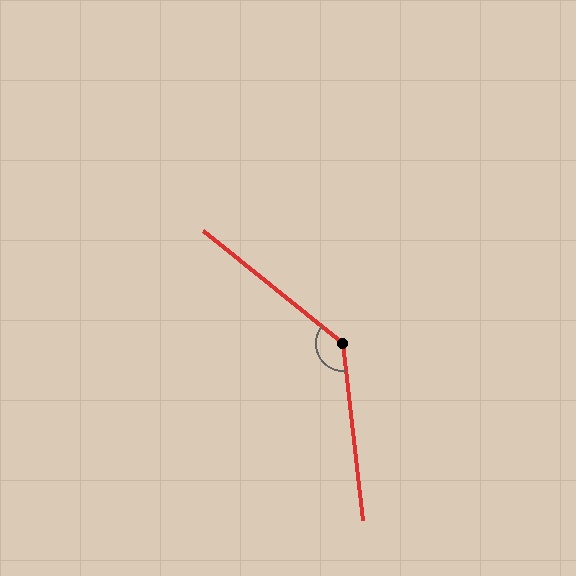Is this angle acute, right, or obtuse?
It is obtuse.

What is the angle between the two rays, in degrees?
Approximately 135 degrees.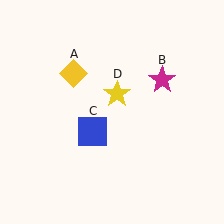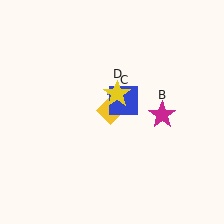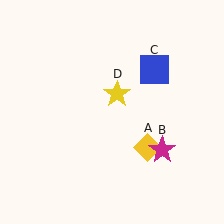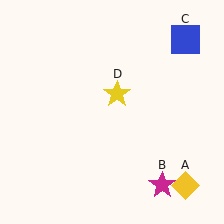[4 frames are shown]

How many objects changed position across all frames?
3 objects changed position: yellow diamond (object A), magenta star (object B), blue square (object C).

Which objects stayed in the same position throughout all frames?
Yellow star (object D) remained stationary.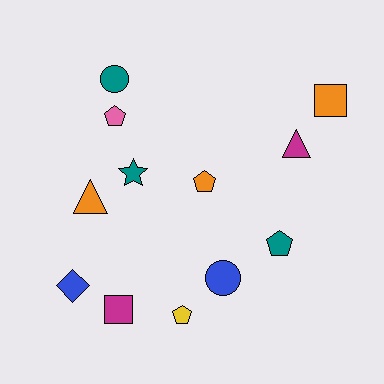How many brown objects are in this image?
There are no brown objects.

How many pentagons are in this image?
There are 4 pentagons.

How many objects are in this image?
There are 12 objects.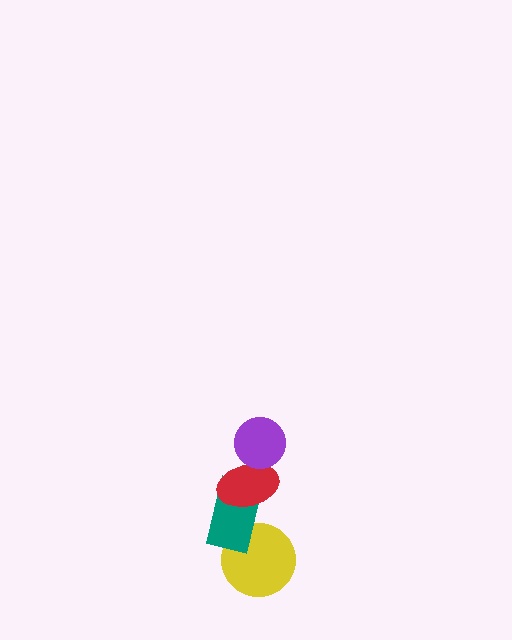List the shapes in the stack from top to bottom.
From top to bottom: the purple circle, the red ellipse, the teal rectangle, the yellow circle.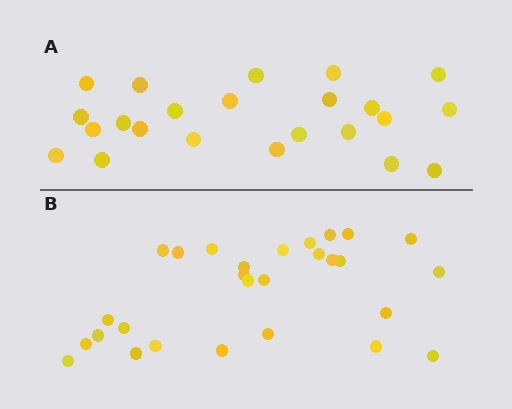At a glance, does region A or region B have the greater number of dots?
Region B (the bottom region) has more dots.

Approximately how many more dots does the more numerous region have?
Region B has about 5 more dots than region A.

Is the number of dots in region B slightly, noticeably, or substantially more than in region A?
Region B has only slightly more — the two regions are fairly close. The ratio is roughly 1.2 to 1.